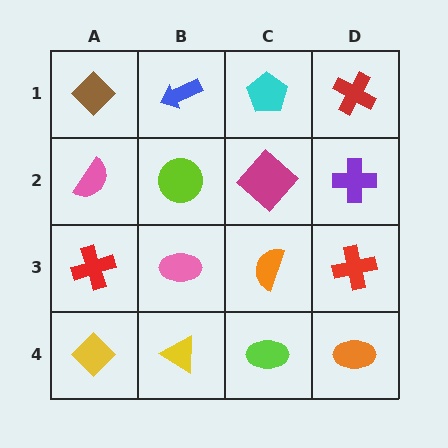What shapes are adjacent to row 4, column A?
A red cross (row 3, column A), a yellow triangle (row 4, column B).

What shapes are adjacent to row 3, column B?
A lime circle (row 2, column B), a yellow triangle (row 4, column B), a red cross (row 3, column A), an orange semicircle (row 3, column C).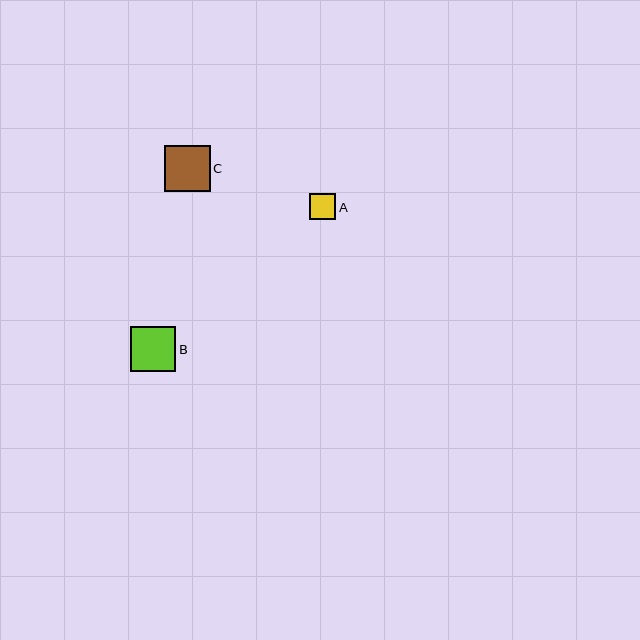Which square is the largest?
Square C is the largest with a size of approximately 46 pixels.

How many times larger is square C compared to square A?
Square C is approximately 1.8 times the size of square A.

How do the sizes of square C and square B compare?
Square C and square B are approximately the same size.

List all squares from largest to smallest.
From largest to smallest: C, B, A.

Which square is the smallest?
Square A is the smallest with a size of approximately 26 pixels.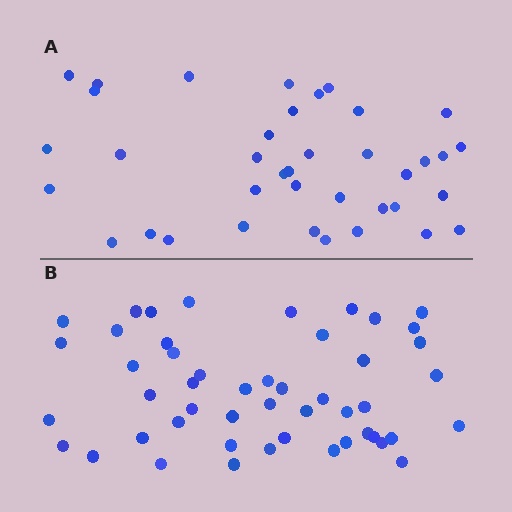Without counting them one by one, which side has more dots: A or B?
Region B (the bottom region) has more dots.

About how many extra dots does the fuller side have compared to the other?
Region B has roughly 12 or so more dots than region A.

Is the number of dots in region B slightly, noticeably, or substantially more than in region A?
Region B has noticeably more, but not dramatically so. The ratio is roughly 1.3 to 1.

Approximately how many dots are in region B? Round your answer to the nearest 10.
About 50 dots. (The exact count is 49, which rounds to 50.)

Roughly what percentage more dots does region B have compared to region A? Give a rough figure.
About 30% more.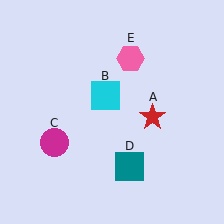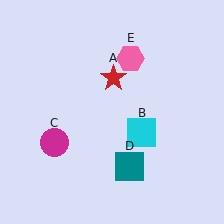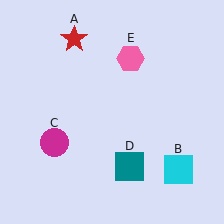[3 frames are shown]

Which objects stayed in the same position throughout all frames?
Magenta circle (object C) and teal square (object D) and pink hexagon (object E) remained stationary.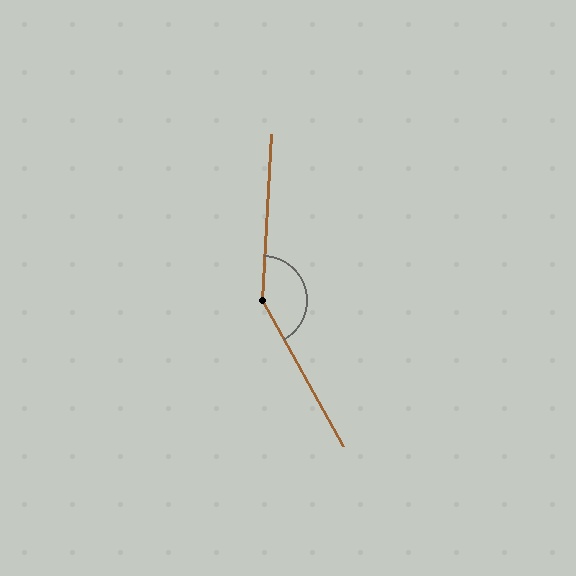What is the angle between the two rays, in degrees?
Approximately 148 degrees.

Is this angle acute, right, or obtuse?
It is obtuse.